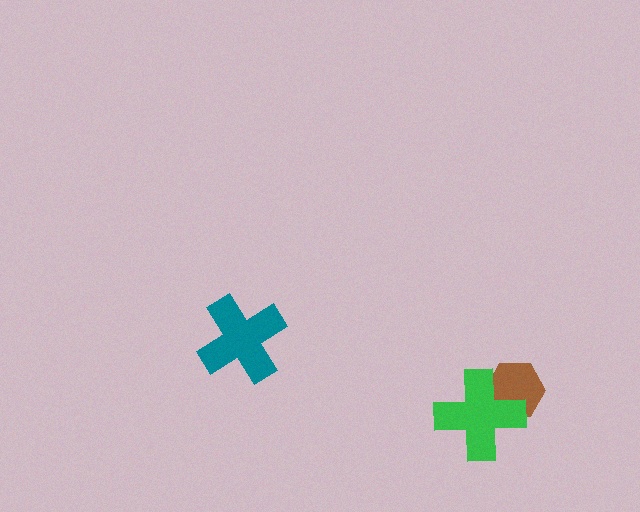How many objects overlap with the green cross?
1 object overlaps with the green cross.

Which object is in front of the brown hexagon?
The green cross is in front of the brown hexagon.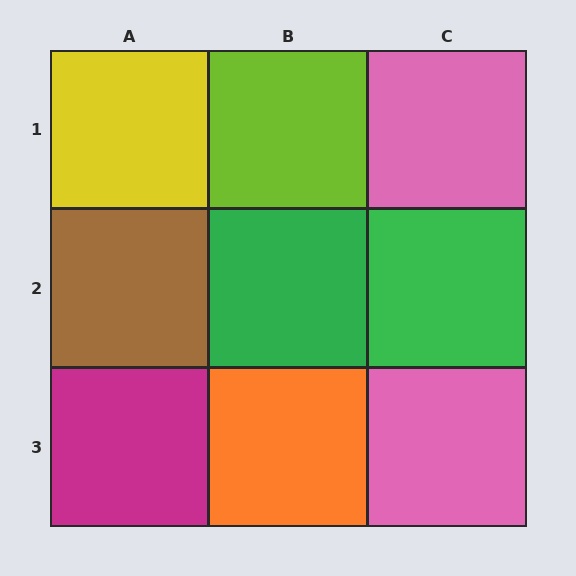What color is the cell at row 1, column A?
Yellow.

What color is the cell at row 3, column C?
Pink.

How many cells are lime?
1 cell is lime.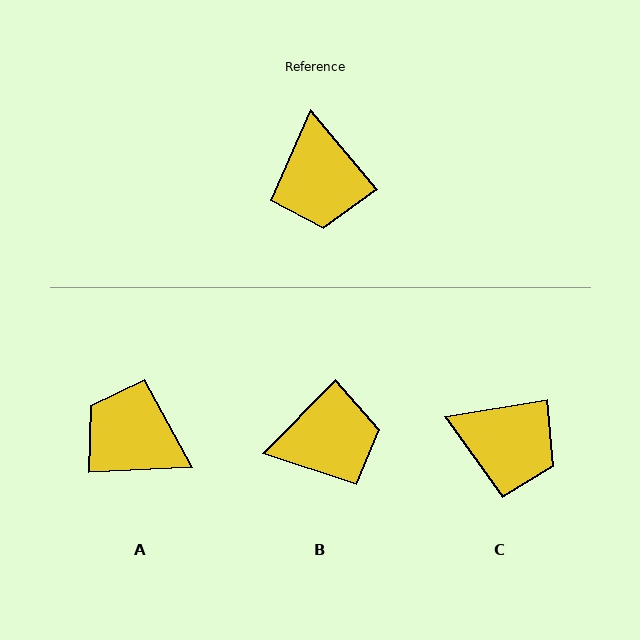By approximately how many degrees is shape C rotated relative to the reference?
Approximately 59 degrees counter-clockwise.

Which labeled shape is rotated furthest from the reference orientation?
A, about 127 degrees away.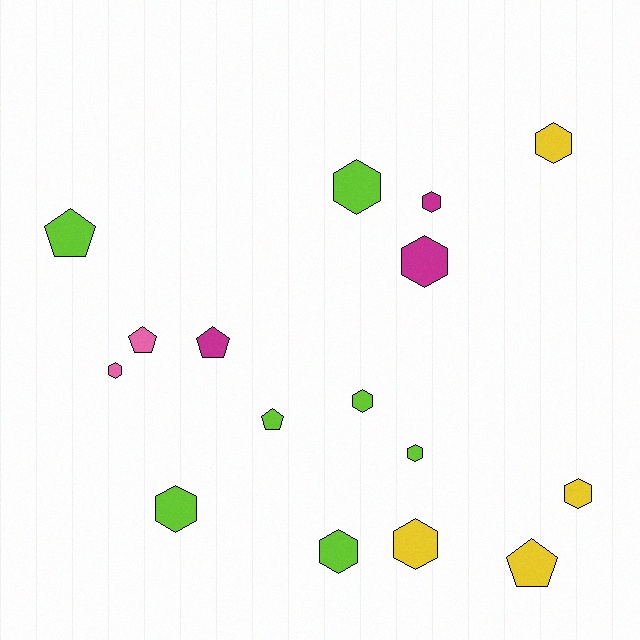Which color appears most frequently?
Lime, with 7 objects.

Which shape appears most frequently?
Hexagon, with 11 objects.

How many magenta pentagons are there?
There is 1 magenta pentagon.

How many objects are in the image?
There are 16 objects.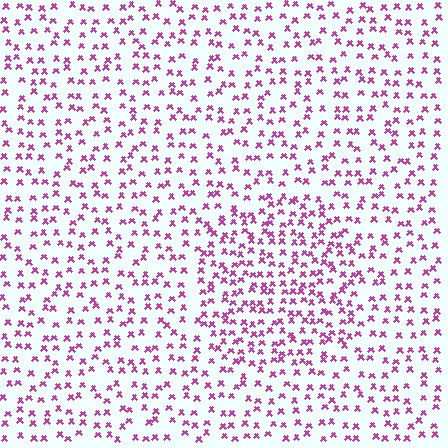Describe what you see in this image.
The image contains small magenta elements arranged at two different densities. A circle-shaped region is visible where the elements are more densely packed than the surrounding area.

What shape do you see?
I see a circle.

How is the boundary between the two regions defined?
The boundary is defined by a change in element density (approximately 1.6x ratio). All elements are the same color, size, and shape.